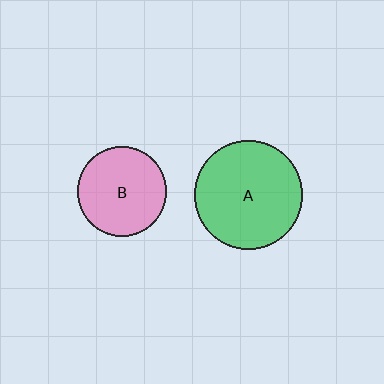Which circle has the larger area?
Circle A (green).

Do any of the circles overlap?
No, none of the circles overlap.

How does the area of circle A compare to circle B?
Approximately 1.5 times.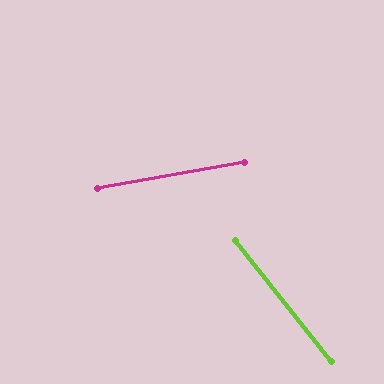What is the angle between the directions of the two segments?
Approximately 61 degrees.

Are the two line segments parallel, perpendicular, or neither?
Neither parallel nor perpendicular — they differ by about 61°.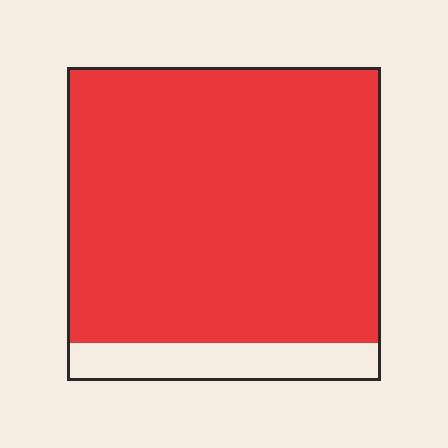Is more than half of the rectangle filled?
Yes.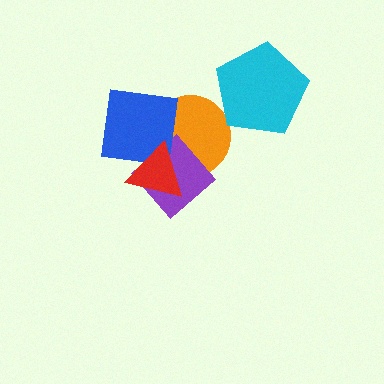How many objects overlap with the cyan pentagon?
0 objects overlap with the cyan pentagon.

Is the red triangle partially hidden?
No, no other shape covers it.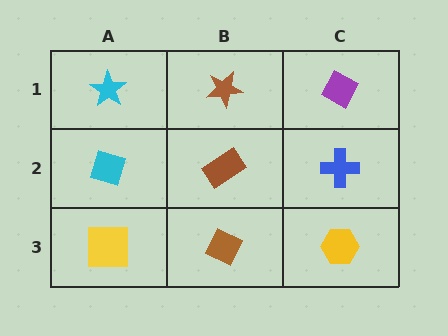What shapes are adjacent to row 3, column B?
A brown rectangle (row 2, column B), a yellow square (row 3, column A), a yellow hexagon (row 3, column C).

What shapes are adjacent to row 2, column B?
A brown star (row 1, column B), a brown diamond (row 3, column B), a cyan diamond (row 2, column A), a blue cross (row 2, column C).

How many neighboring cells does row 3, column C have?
2.